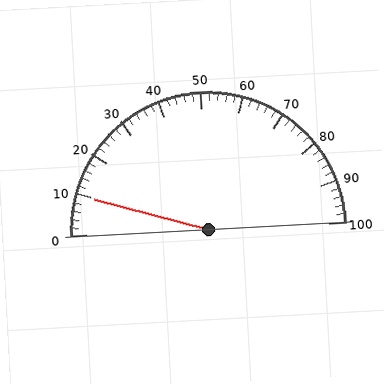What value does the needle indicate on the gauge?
The needle indicates approximately 10.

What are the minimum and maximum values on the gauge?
The gauge ranges from 0 to 100.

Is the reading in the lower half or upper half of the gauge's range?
The reading is in the lower half of the range (0 to 100).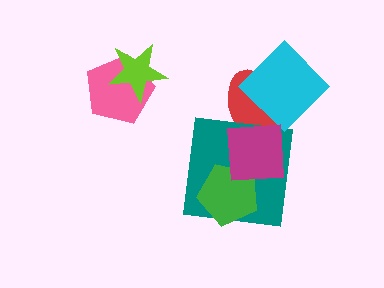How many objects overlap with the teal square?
3 objects overlap with the teal square.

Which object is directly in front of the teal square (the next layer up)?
The green pentagon is directly in front of the teal square.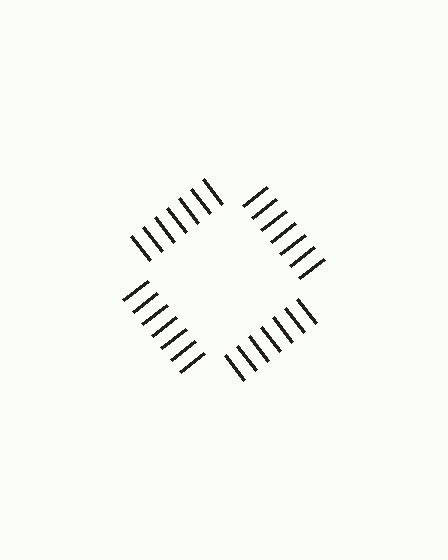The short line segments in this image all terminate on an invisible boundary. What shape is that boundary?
An illusory square — the line segments terminate on its edges but no continuous stroke is drawn.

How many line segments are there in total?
28 — 7 along each of the 4 edges.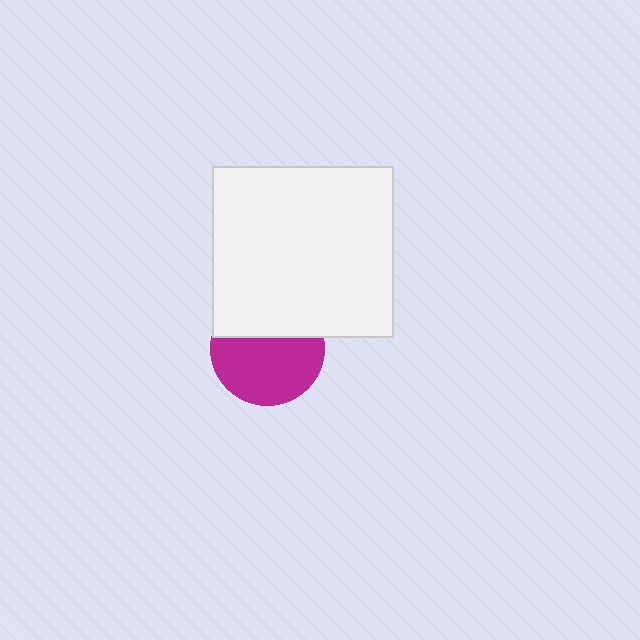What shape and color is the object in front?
The object in front is a white rectangle.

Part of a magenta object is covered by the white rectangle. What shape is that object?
It is a circle.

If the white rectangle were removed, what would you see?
You would see the complete magenta circle.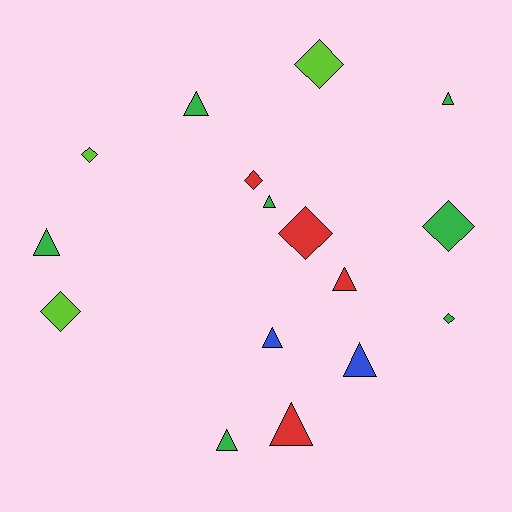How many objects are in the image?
There are 16 objects.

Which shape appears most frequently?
Triangle, with 9 objects.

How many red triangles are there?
There are 2 red triangles.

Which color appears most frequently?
Green, with 7 objects.